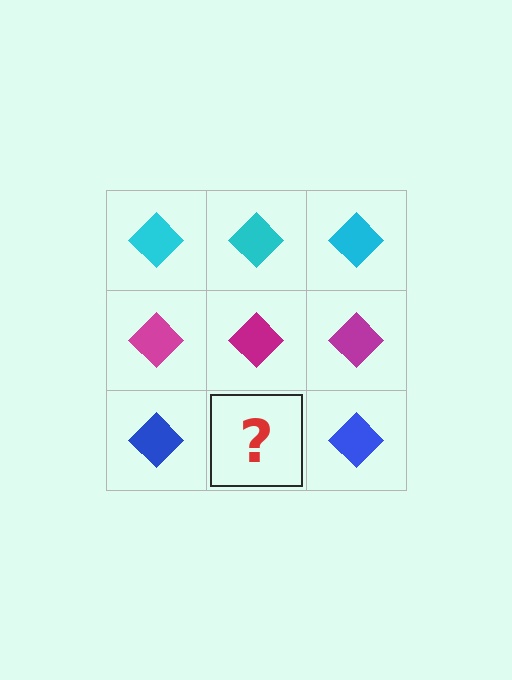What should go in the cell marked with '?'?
The missing cell should contain a blue diamond.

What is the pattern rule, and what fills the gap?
The rule is that each row has a consistent color. The gap should be filled with a blue diamond.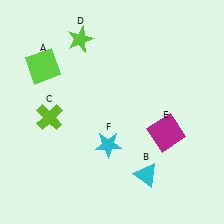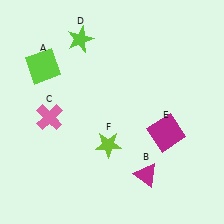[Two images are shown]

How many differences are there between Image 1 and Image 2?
There are 3 differences between the two images.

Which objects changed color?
B changed from cyan to magenta. C changed from lime to pink. F changed from cyan to lime.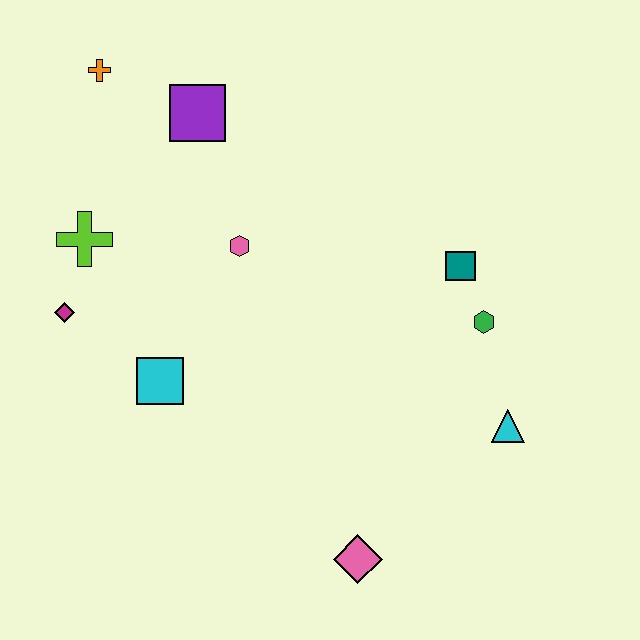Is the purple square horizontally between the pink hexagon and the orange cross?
Yes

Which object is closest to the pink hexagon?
The purple square is closest to the pink hexagon.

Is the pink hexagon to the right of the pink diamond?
No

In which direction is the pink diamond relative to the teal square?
The pink diamond is below the teal square.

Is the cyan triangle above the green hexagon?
No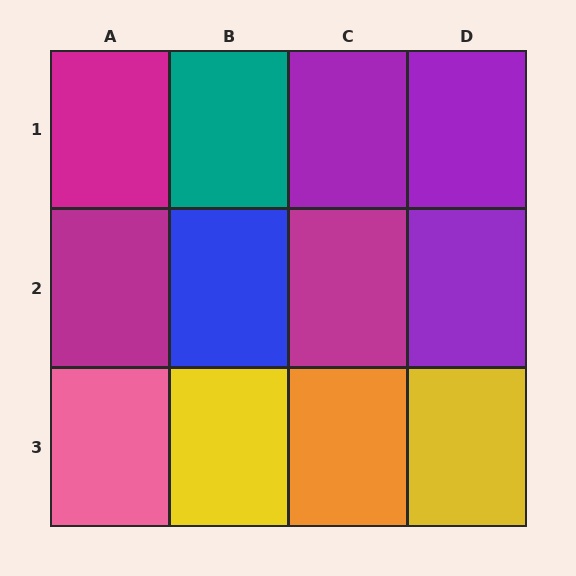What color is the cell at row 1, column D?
Purple.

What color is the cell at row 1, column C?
Purple.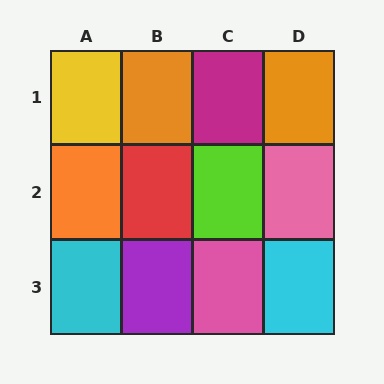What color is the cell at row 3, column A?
Cyan.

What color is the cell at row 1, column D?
Orange.